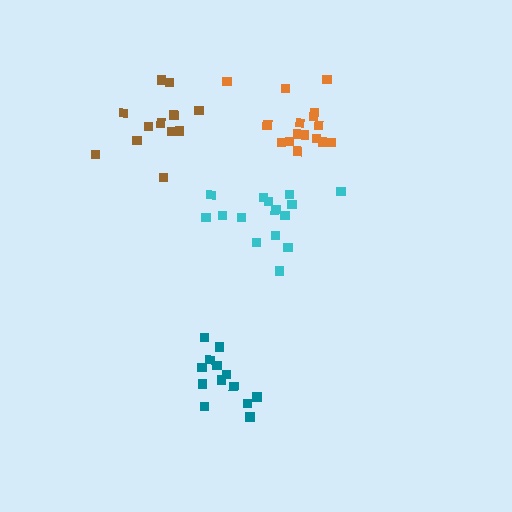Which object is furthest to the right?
The orange cluster is rightmost.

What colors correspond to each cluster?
The clusters are colored: brown, cyan, orange, teal.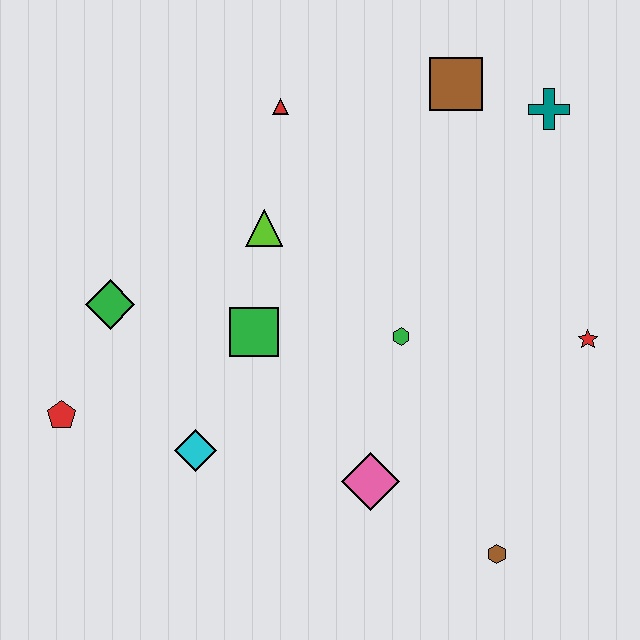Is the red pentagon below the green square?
Yes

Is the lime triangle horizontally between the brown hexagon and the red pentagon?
Yes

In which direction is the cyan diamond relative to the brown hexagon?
The cyan diamond is to the left of the brown hexagon.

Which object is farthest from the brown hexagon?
The red triangle is farthest from the brown hexagon.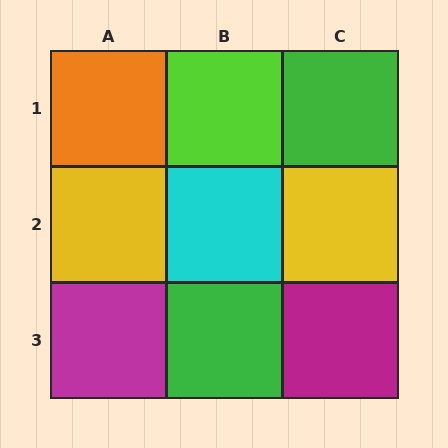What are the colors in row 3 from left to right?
Magenta, green, magenta.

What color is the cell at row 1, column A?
Orange.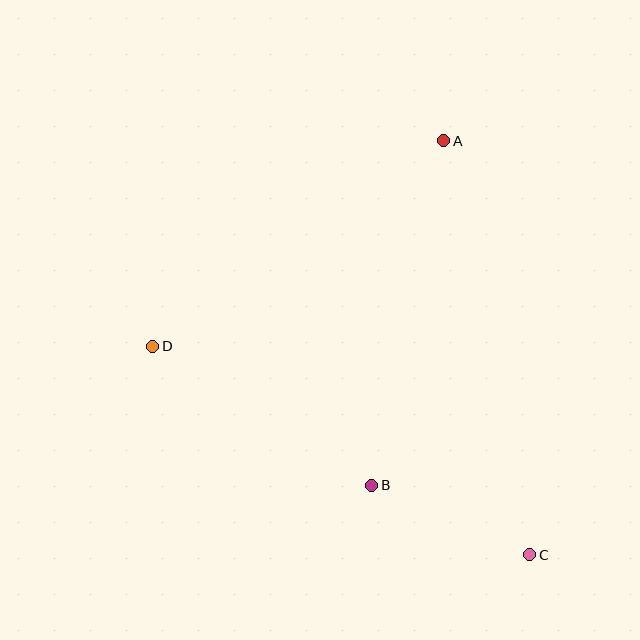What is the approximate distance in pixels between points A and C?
The distance between A and C is approximately 423 pixels.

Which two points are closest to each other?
Points B and C are closest to each other.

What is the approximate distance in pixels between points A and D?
The distance between A and D is approximately 356 pixels.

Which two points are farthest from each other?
Points C and D are farthest from each other.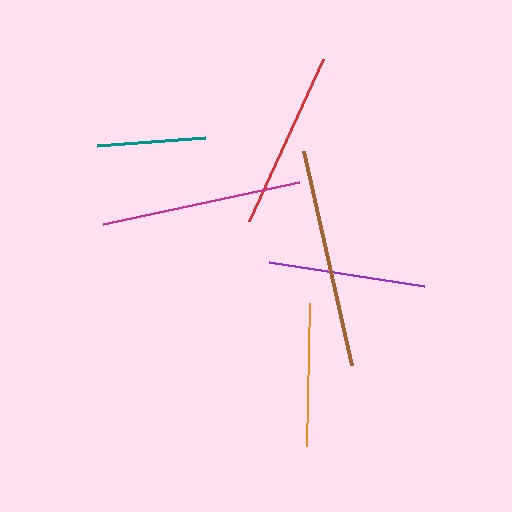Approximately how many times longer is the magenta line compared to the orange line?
The magenta line is approximately 1.4 times the length of the orange line.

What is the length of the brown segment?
The brown segment is approximately 219 pixels long.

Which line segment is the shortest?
The teal line is the shortest at approximately 109 pixels.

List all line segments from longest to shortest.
From longest to shortest: brown, magenta, red, purple, orange, teal.